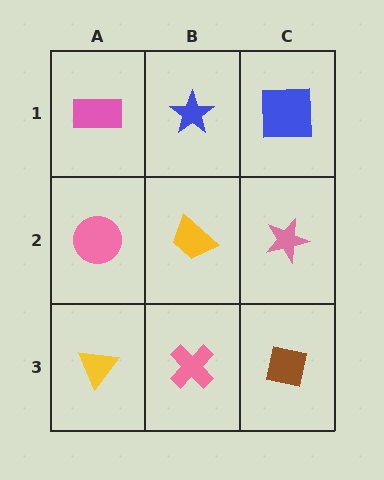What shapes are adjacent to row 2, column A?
A pink rectangle (row 1, column A), a yellow triangle (row 3, column A), a yellow trapezoid (row 2, column B).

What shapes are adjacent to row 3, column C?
A pink star (row 2, column C), a pink cross (row 3, column B).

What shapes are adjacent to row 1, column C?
A pink star (row 2, column C), a blue star (row 1, column B).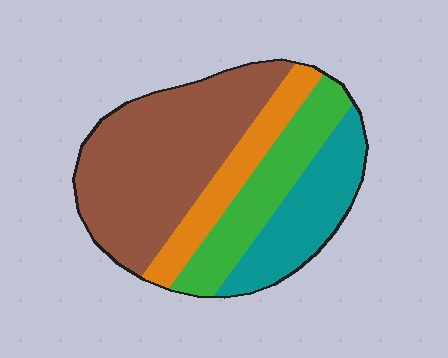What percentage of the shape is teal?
Teal takes up about one fifth (1/5) of the shape.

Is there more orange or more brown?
Brown.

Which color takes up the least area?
Orange, at roughly 15%.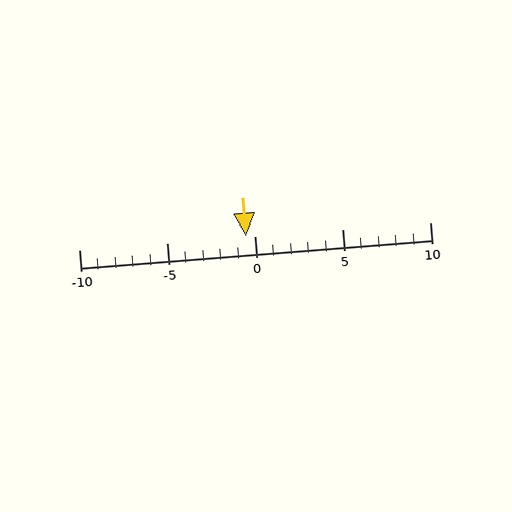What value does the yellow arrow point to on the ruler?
The yellow arrow points to approximately 0.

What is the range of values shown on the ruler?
The ruler shows values from -10 to 10.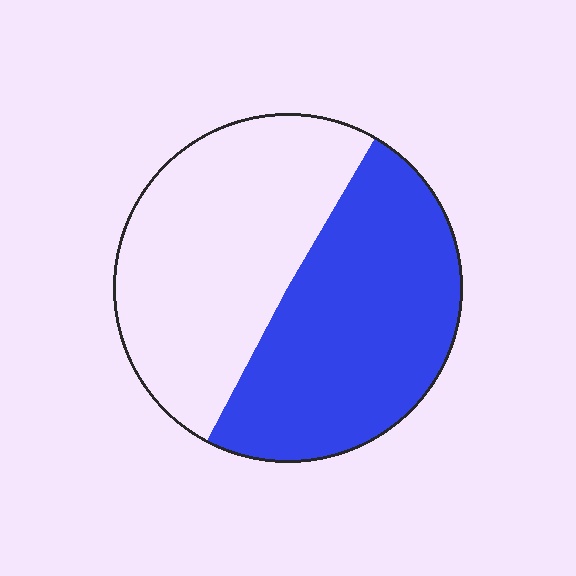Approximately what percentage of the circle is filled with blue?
Approximately 50%.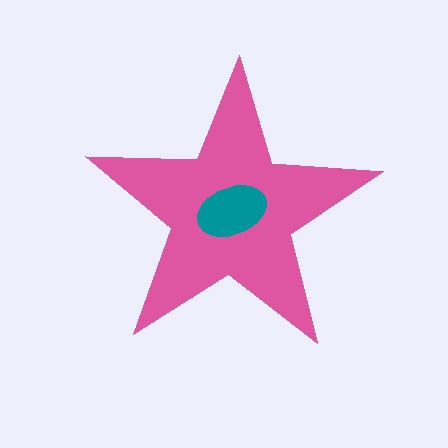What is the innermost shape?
The teal ellipse.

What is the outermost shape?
The pink star.